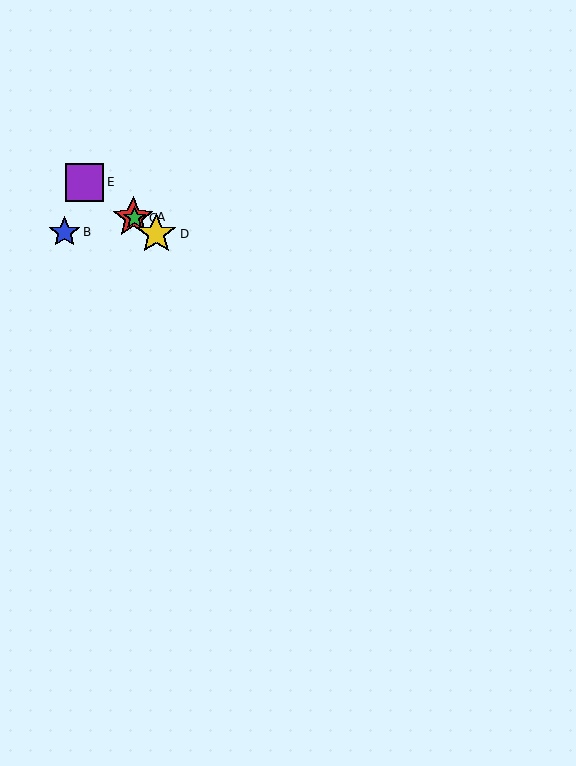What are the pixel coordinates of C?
Object C is at (134, 218).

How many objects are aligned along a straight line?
4 objects (A, C, D, E) are aligned along a straight line.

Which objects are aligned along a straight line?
Objects A, C, D, E are aligned along a straight line.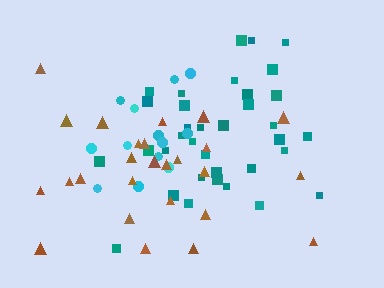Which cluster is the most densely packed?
Teal.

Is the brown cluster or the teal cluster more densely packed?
Teal.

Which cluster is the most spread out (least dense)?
Brown.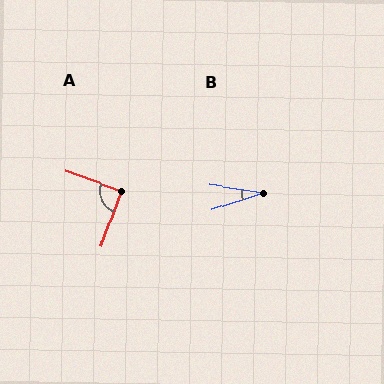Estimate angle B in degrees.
Approximately 27 degrees.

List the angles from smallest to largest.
B (27°), A (90°).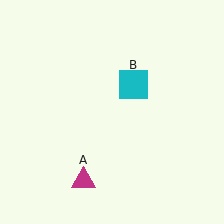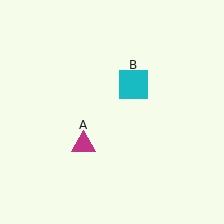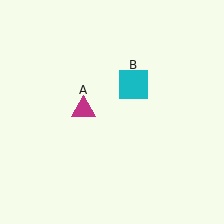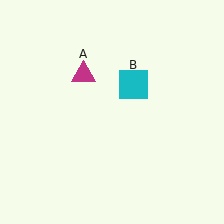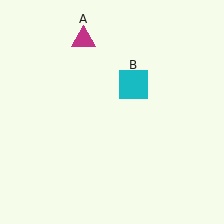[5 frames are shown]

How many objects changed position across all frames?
1 object changed position: magenta triangle (object A).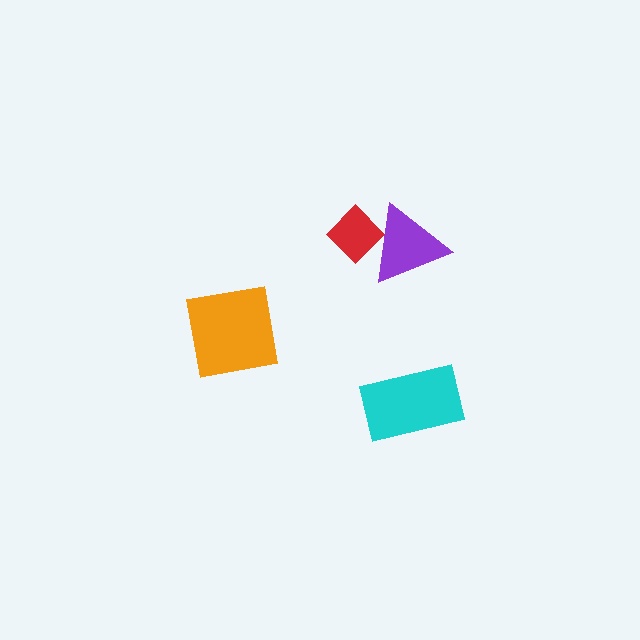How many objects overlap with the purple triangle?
1 object overlaps with the purple triangle.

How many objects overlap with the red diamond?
1 object overlaps with the red diamond.